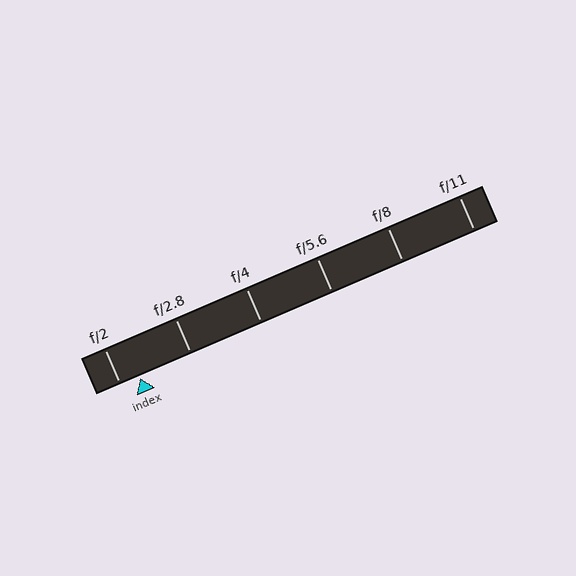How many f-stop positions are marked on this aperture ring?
There are 6 f-stop positions marked.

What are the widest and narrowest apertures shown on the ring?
The widest aperture shown is f/2 and the narrowest is f/11.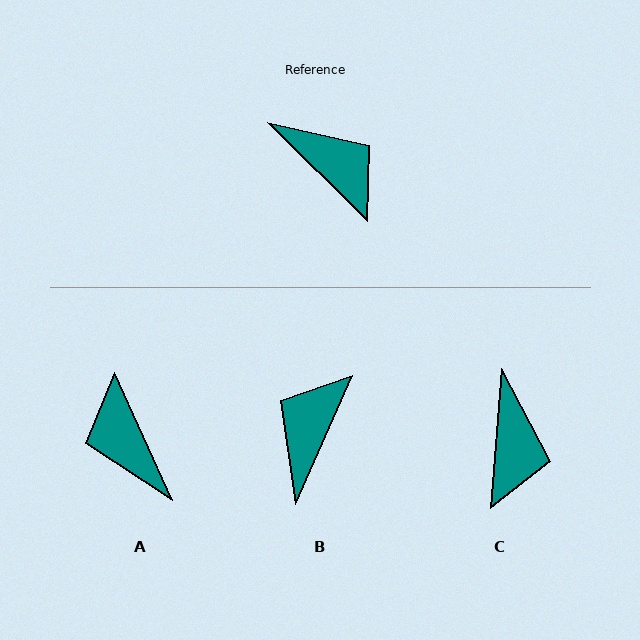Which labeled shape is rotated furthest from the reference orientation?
A, about 159 degrees away.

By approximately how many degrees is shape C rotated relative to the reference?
Approximately 50 degrees clockwise.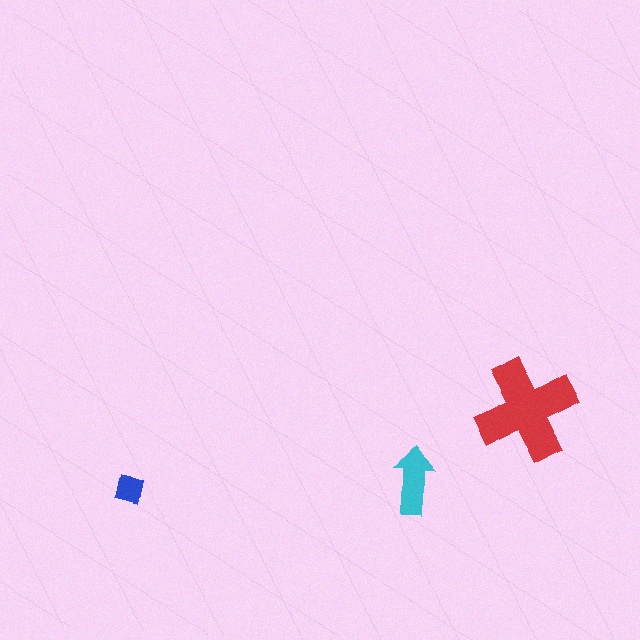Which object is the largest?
The red cross.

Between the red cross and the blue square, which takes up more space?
The red cross.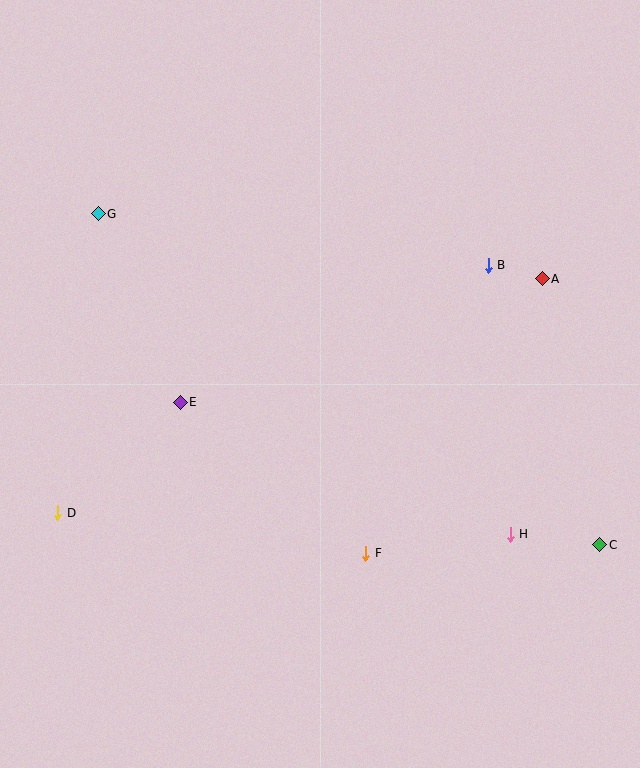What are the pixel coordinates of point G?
Point G is at (98, 214).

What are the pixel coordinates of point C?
Point C is at (600, 545).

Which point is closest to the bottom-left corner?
Point D is closest to the bottom-left corner.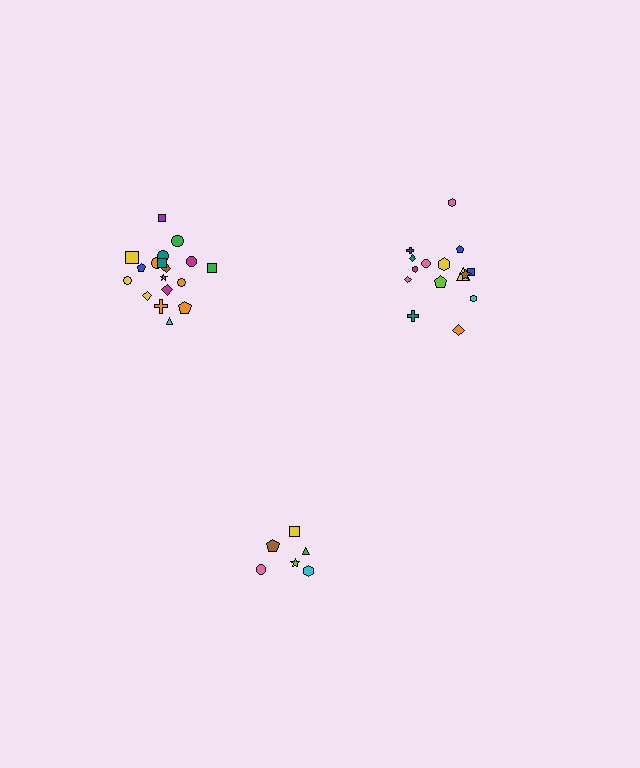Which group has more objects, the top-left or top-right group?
The top-left group.